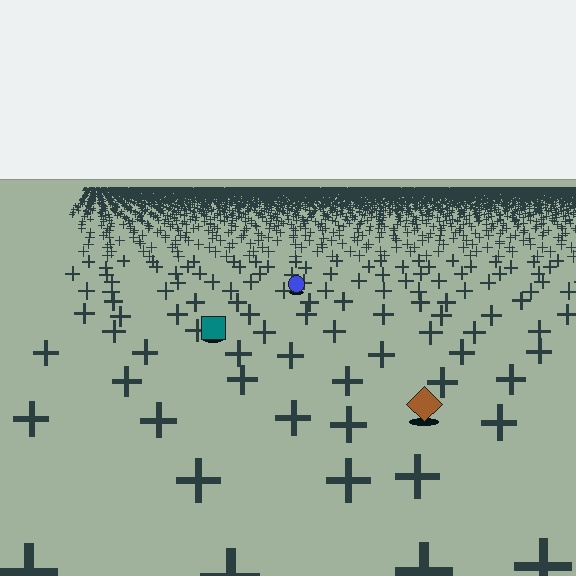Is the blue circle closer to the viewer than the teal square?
No. The teal square is closer — you can tell from the texture gradient: the ground texture is coarser near it.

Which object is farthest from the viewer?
The blue circle is farthest from the viewer. It appears smaller and the ground texture around it is denser.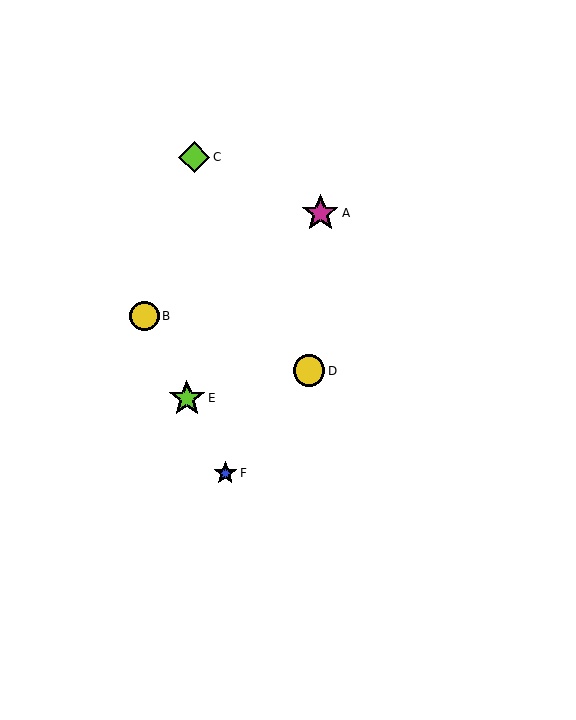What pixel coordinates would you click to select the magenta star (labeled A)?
Click at (320, 213) to select the magenta star A.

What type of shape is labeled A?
Shape A is a magenta star.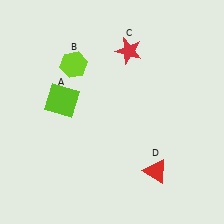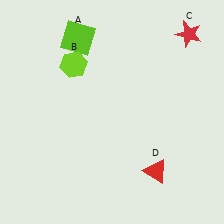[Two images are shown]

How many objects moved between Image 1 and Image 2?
2 objects moved between the two images.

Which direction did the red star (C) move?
The red star (C) moved right.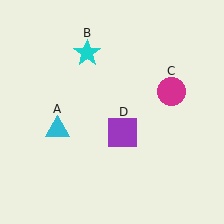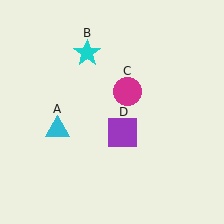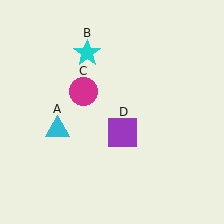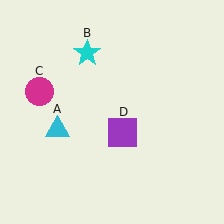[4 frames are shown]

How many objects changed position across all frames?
1 object changed position: magenta circle (object C).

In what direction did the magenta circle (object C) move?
The magenta circle (object C) moved left.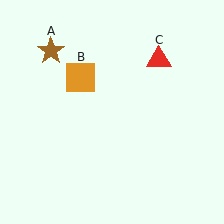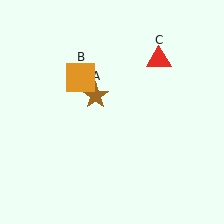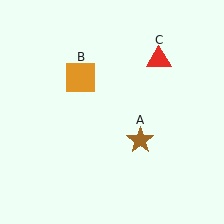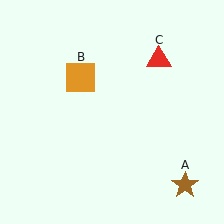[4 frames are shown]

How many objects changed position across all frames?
1 object changed position: brown star (object A).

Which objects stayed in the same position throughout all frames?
Orange square (object B) and red triangle (object C) remained stationary.